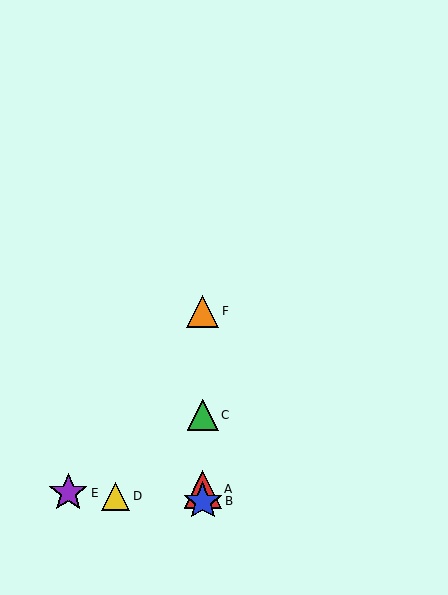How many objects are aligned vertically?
4 objects (A, B, C, F) are aligned vertically.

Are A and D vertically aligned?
No, A is at x≈203 and D is at x≈115.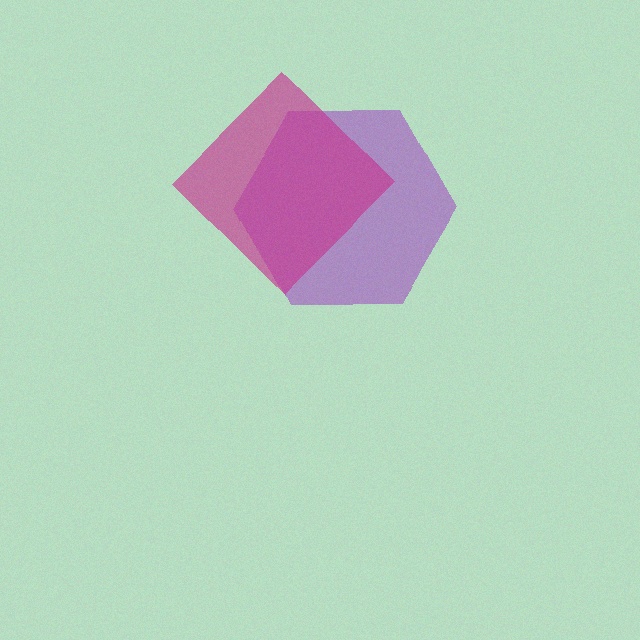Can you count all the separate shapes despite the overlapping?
Yes, there are 2 separate shapes.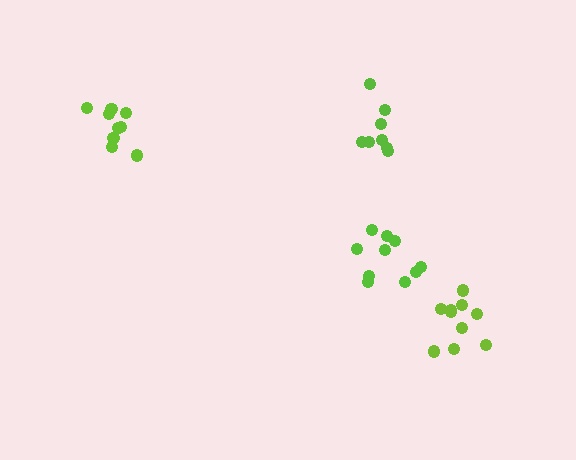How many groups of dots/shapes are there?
There are 4 groups.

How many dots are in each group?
Group 1: 8 dots, Group 2: 10 dots, Group 3: 11 dots, Group 4: 9 dots (38 total).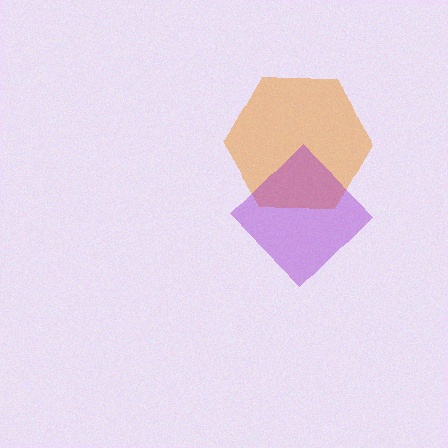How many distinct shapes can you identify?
There are 2 distinct shapes: an orange hexagon, a purple diamond.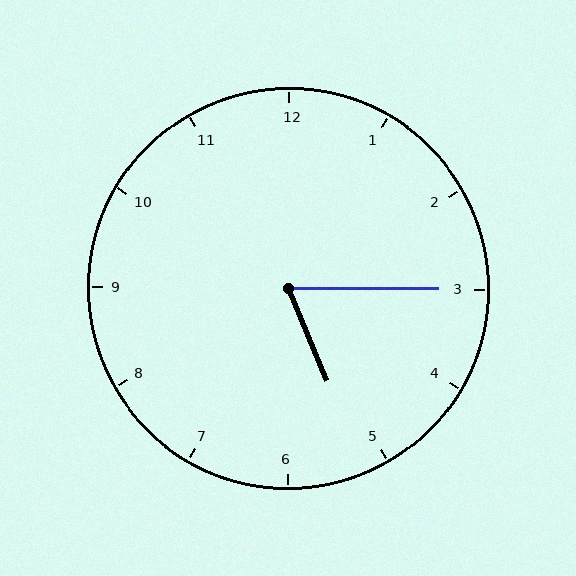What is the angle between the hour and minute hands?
Approximately 68 degrees.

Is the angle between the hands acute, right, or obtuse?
It is acute.